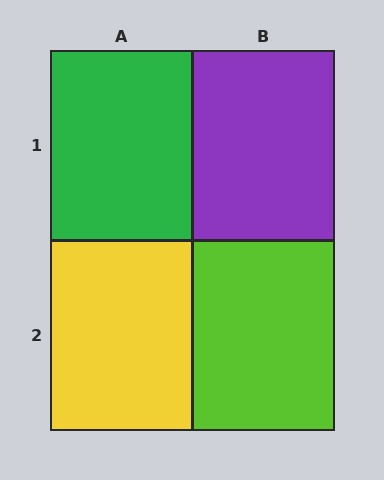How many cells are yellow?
1 cell is yellow.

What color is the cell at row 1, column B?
Purple.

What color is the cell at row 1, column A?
Green.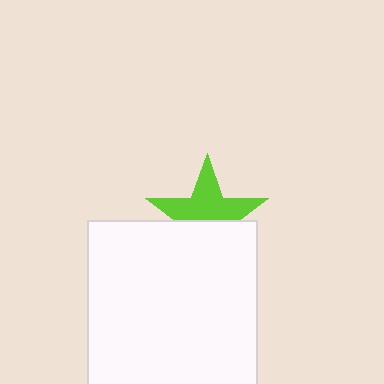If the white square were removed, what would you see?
You would see the complete lime star.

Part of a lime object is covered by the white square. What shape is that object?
It is a star.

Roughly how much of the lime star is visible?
About half of it is visible (roughly 56%).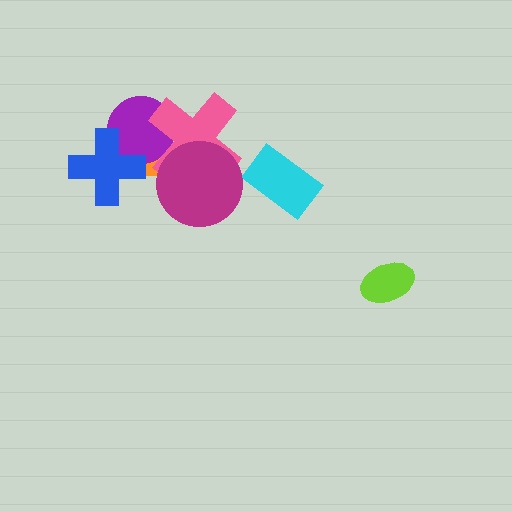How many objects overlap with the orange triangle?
4 objects overlap with the orange triangle.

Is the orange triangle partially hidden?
Yes, it is partially covered by another shape.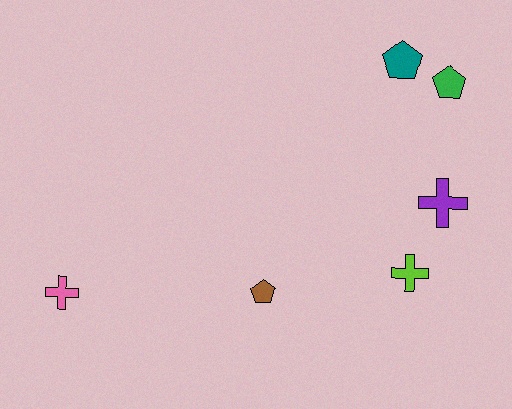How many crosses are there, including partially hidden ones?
There are 3 crosses.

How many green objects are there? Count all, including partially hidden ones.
There is 1 green object.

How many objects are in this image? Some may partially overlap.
There are 6 objects.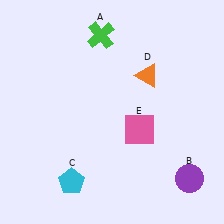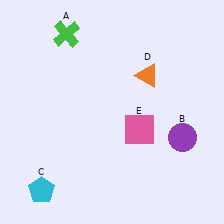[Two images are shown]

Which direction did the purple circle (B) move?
The purple circle (B) moved up.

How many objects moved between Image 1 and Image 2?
3 objects moved between the two images.